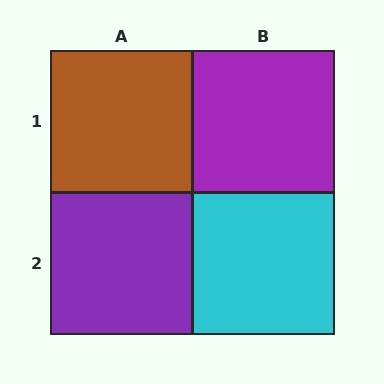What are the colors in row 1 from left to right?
Brown, purple.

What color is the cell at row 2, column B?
Cyan.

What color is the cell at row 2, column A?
Purple.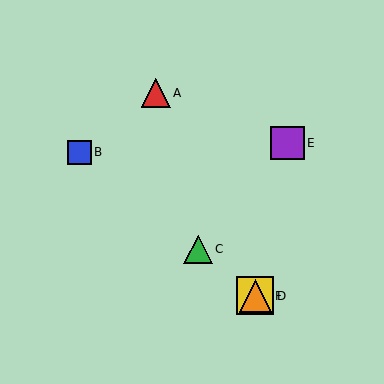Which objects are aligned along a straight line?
Objects B, C, D, F are aligned along a straight line.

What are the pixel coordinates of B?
Object B is at (79, 152).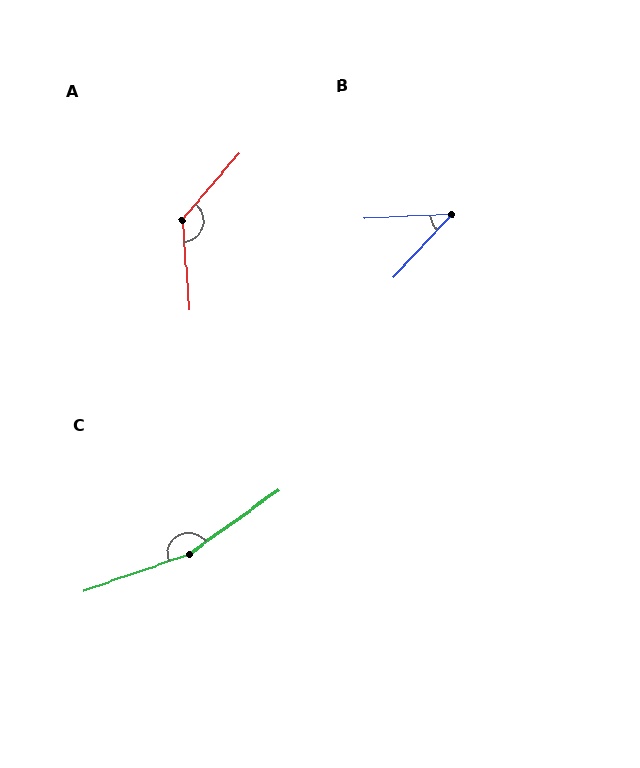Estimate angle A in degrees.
Approximately 134 degrees.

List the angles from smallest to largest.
B (44°), A (134°), C (164°).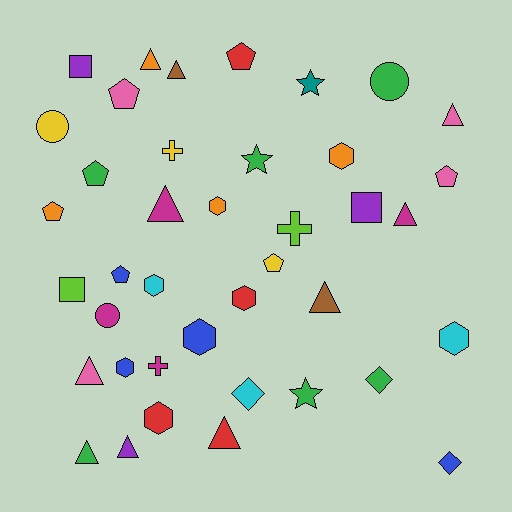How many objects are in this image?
There are 40 objects.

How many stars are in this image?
There are 3 stars.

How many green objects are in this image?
There are 6 green objects.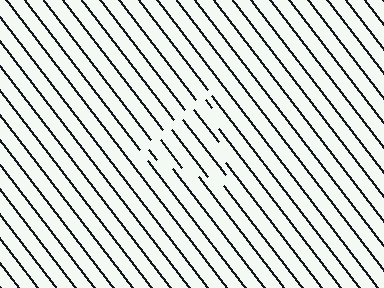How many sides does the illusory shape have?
3 sides — the line-ends trace a triangle.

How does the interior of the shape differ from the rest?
The interior of the shape contains the same grating, shifted by half a period — the contour is defined by the phase discontinuity where line-ends from the inner and outer gratings abut.